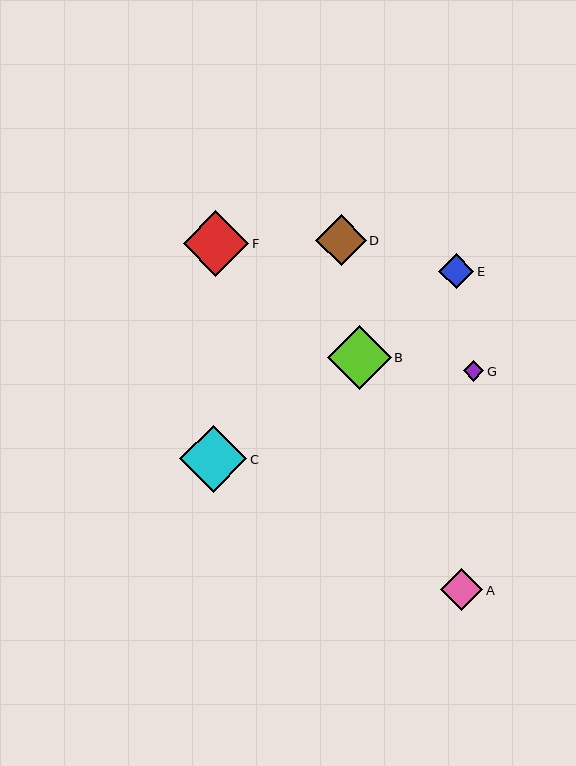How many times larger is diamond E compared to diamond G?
Diamond E is approximately 1.7 times the size of diamond G.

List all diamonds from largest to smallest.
From largest to smallest: C, F, B, D, A, E, G.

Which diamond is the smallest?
Diamond G is the smallest with a size of approximately 21 pixels.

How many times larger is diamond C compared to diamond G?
Diamond C is approximately 3.2 times the size of diamond G.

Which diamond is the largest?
Diamond C is the largest with a size of approximately 67 pixels.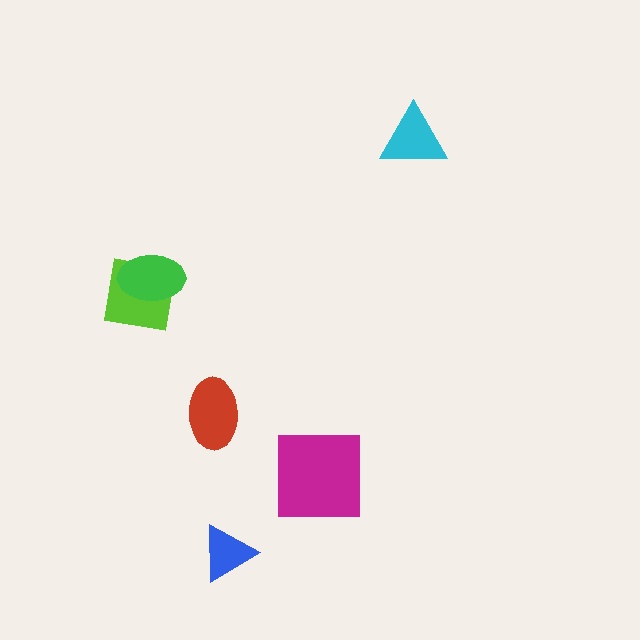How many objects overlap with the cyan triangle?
0 objects overlap with the cyan triangle.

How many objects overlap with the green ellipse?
1 object overlaps with the green ellipse.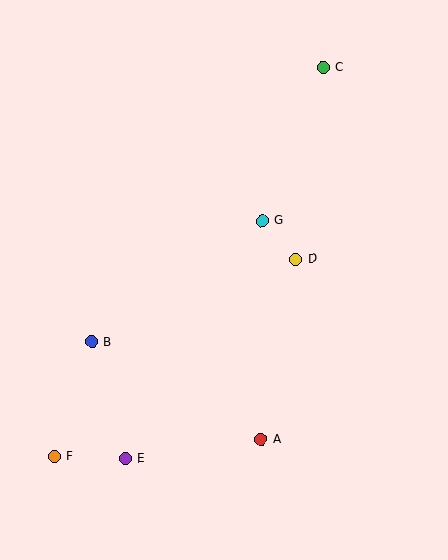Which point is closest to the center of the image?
Point G at (262, 221) is closest to the center.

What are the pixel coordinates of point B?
Point B is at (92, 342).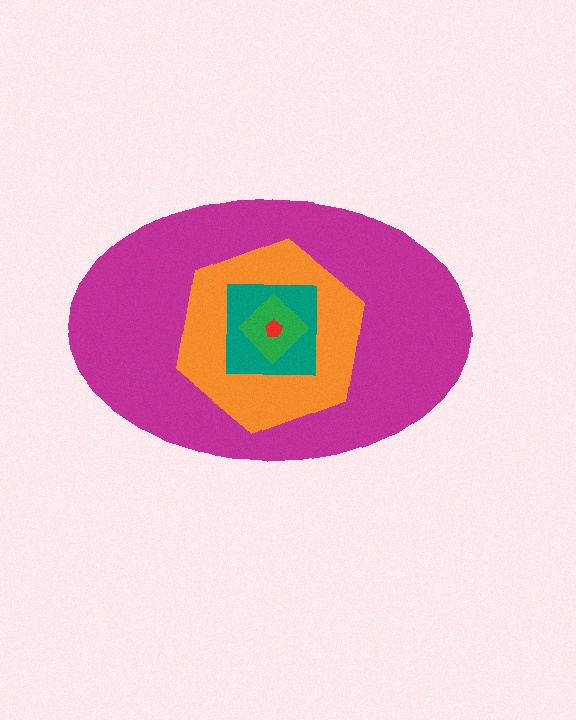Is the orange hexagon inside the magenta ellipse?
Yes.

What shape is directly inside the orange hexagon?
The teal square.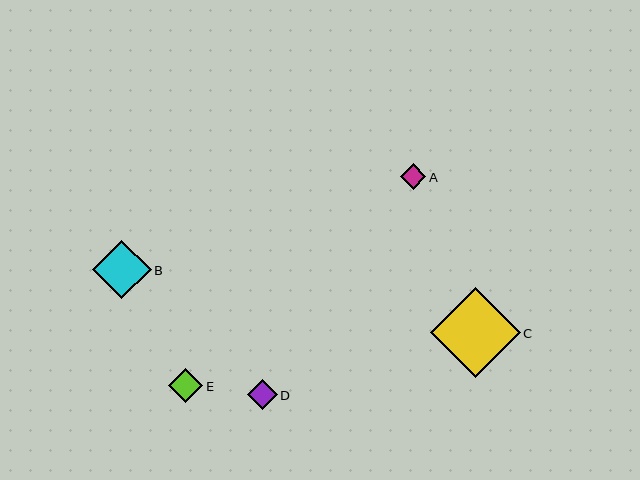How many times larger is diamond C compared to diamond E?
Diamond C is approximately 2.6 times the size of diamond E.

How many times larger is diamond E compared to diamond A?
Diamond E is approximately 1.3 times the size of diamond A.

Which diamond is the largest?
Diamond C is the largest with a size of approximately 90 pixels.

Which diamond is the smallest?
Diamond A is the smallest with a size of approximately 25 pixels.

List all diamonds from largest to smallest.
From largest to smallest: C, B, E, D, A.